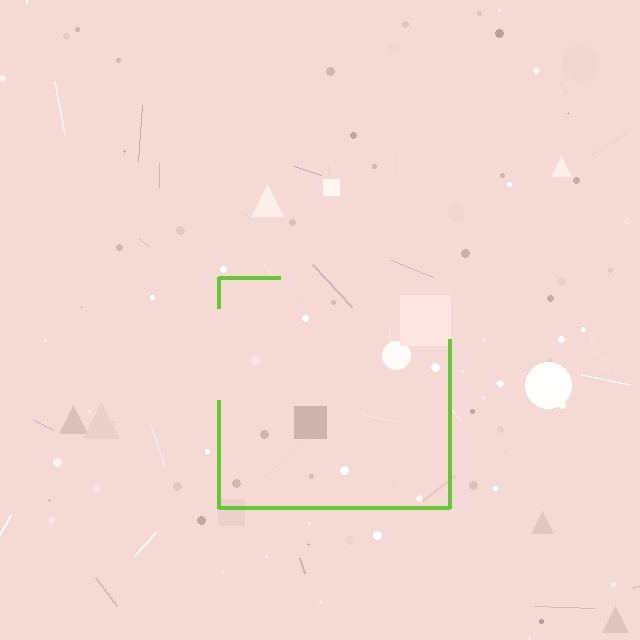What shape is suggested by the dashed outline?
The dashed outline suggests a square.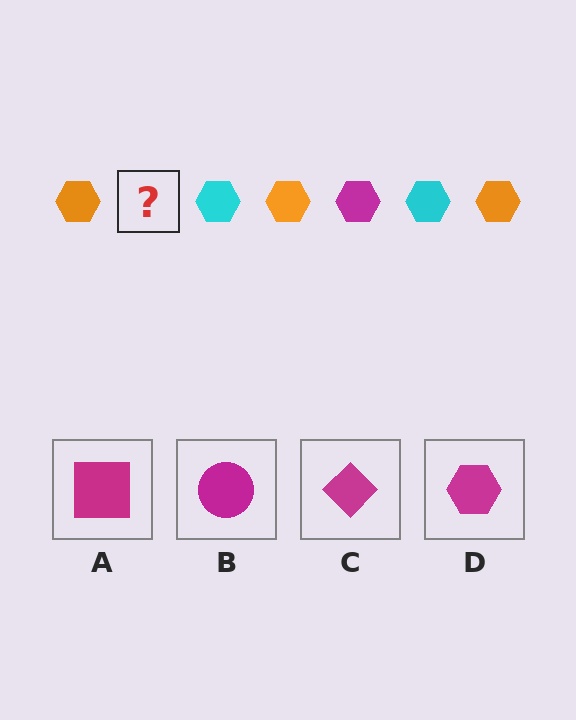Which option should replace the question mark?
Option D.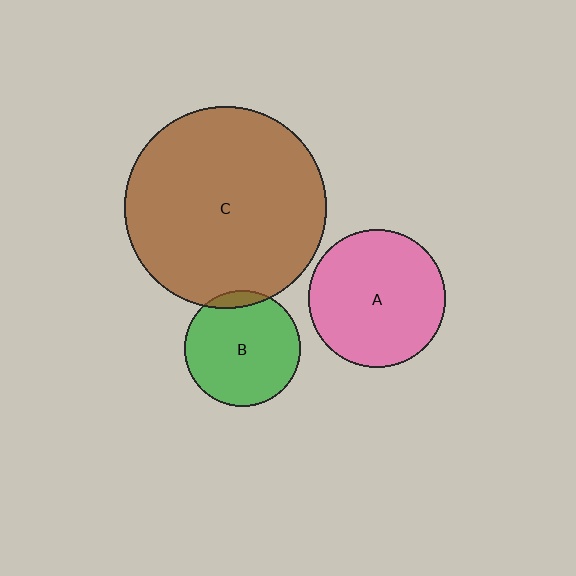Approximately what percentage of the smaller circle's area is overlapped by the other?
Approximately 5%.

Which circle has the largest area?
Circle C (brown).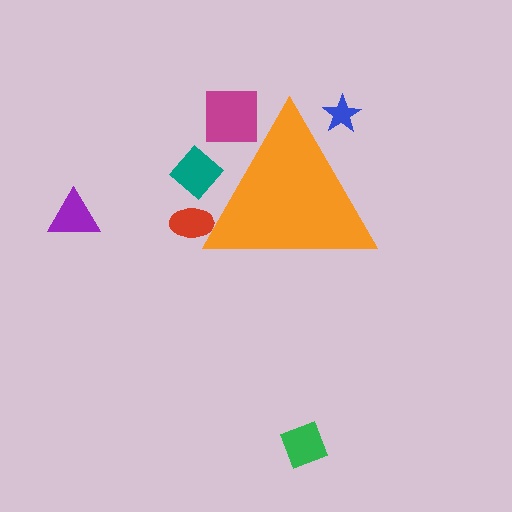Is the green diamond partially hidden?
No, the green diamond is fully visible.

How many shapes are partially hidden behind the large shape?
4 shapes are partially hidden.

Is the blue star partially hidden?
Yes, the blue star is partially hidden behind the orange triangle.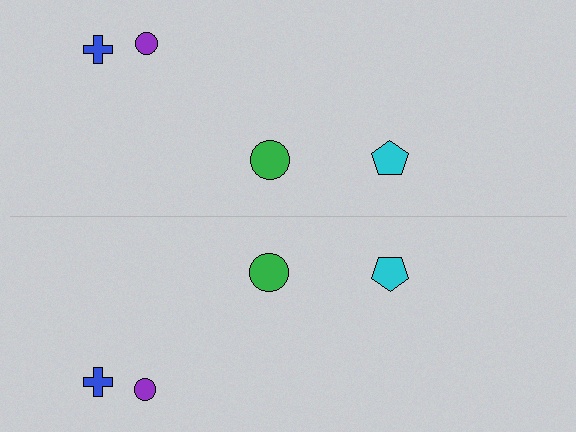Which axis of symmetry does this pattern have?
The pattern has a horizontal axis of symmetry running through the center of the image.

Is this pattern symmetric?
Yes, this pattern has bilateral (reflection) symmetry.